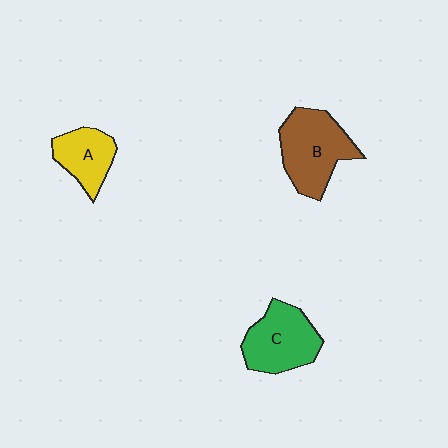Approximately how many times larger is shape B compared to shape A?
Approximately 1.6 times.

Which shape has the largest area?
Shape B (brown).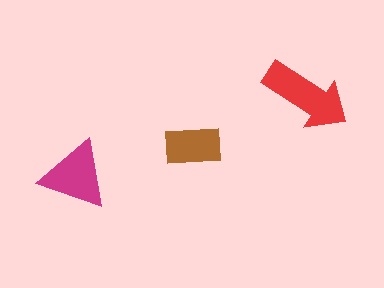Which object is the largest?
The red arrow.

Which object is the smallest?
The brown rectangle.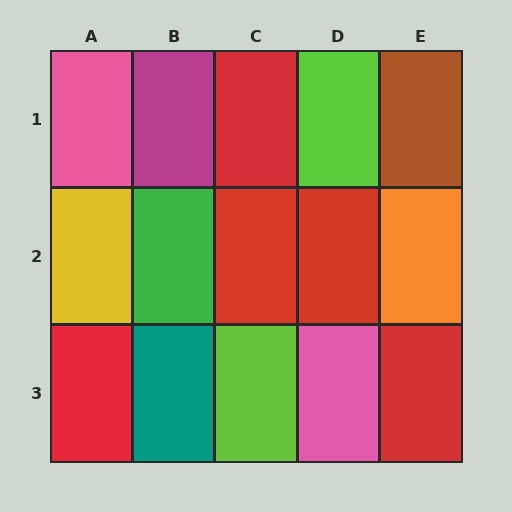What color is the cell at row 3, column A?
Red.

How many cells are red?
5 cells are red.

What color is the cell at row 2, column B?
Green.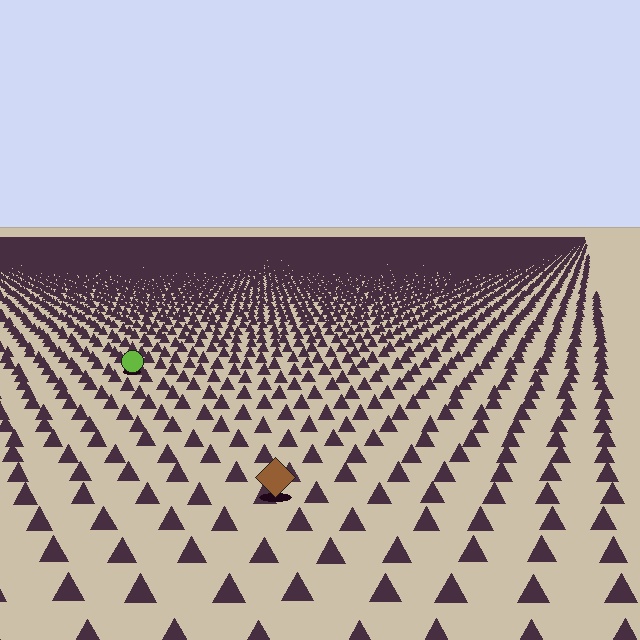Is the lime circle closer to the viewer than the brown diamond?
No. The brown diamond is closer — you can tell from the texture gradient: the ground texture is coarser near it.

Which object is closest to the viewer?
The brown diamond is closest. The texture marks near it are larger and more spread out.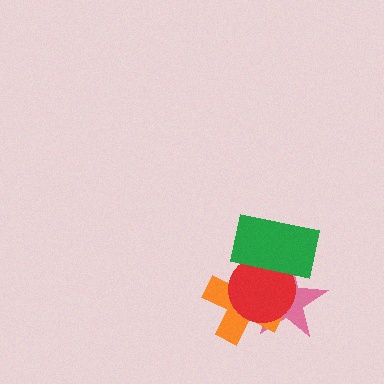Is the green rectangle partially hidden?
No, no other shape covers it.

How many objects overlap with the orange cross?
3 objects overlap with the orange cross.